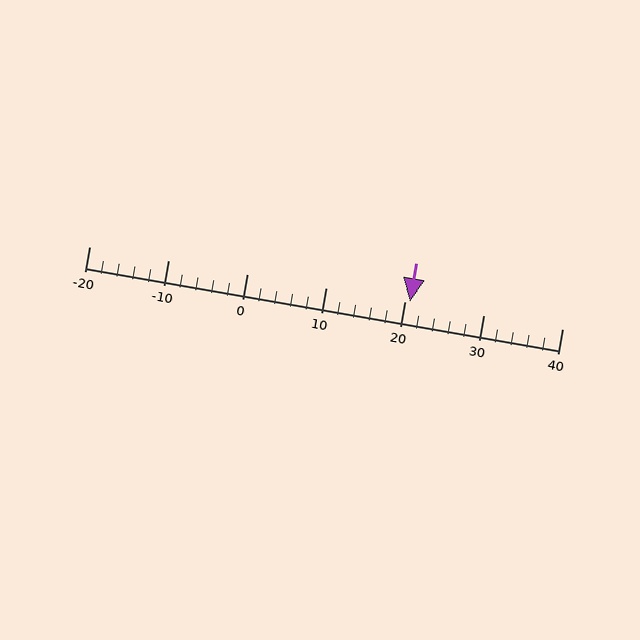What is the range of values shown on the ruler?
The ruler shows values from -20 to 40.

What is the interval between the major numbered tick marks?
The major tick marks are spaced 10 units apart.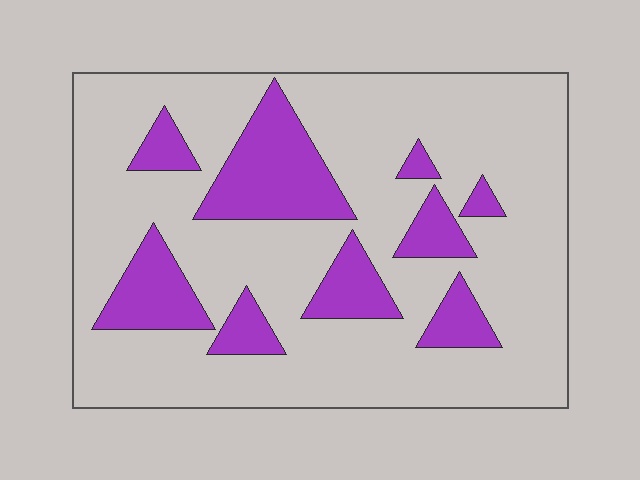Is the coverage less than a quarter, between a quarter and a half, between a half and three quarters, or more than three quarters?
Less than a quarter.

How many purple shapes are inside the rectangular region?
9.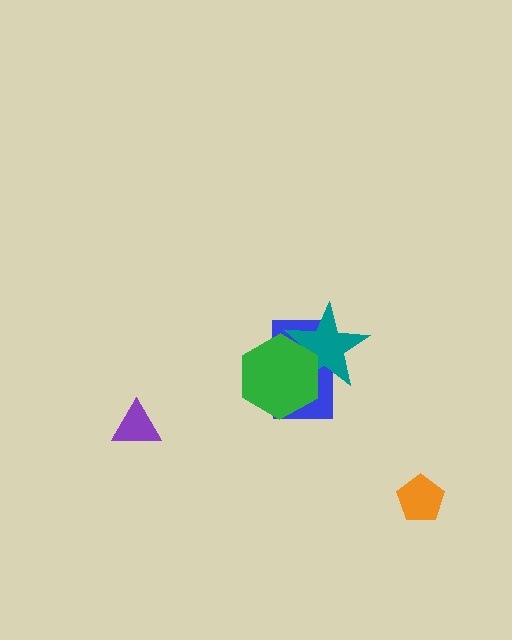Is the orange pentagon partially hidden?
No, no other shape covers it.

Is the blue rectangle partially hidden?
Yes, it is partially covered by another shape.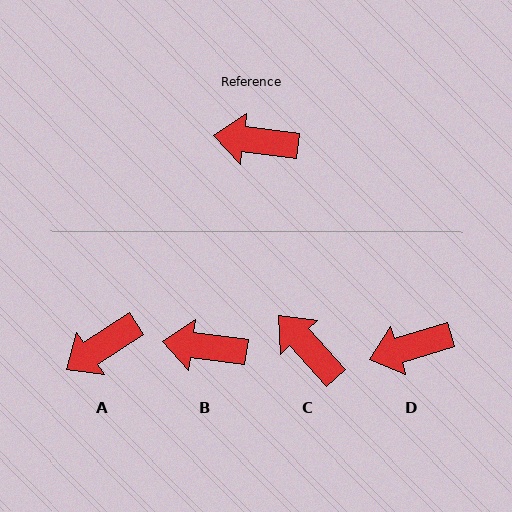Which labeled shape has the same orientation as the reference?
B.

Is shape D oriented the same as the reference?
No, it is off by about 25 degrees.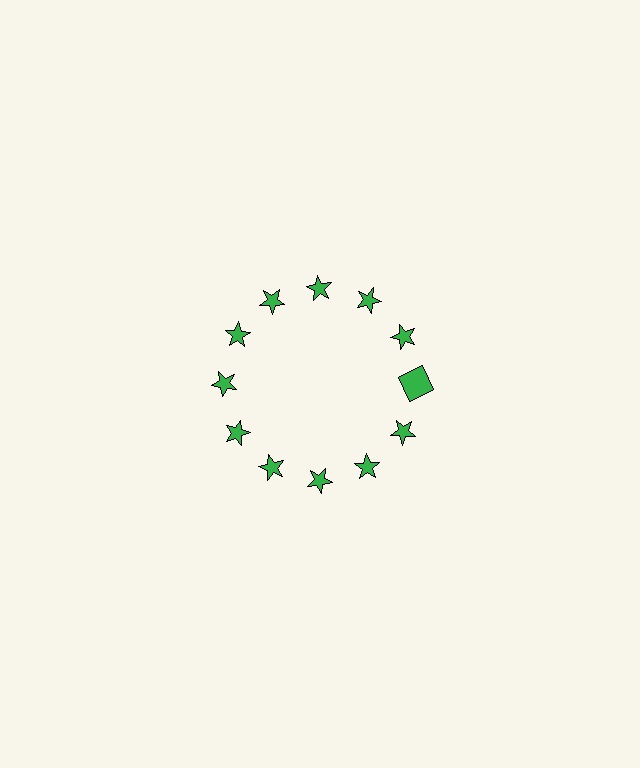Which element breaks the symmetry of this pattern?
The green square at roughly the 3 o'clock position breaks the symmetry. All other shapes are green stars.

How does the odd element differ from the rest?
It has a different shape: square instead of star.